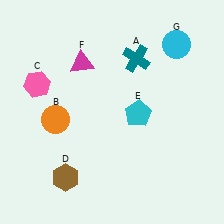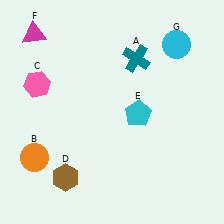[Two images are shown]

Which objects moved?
The objects that moved are: the orange circle (B), the magenta triangle (F).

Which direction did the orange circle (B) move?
The orange circle (B) moved down.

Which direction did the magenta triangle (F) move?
The magenta triangle (F) moved left.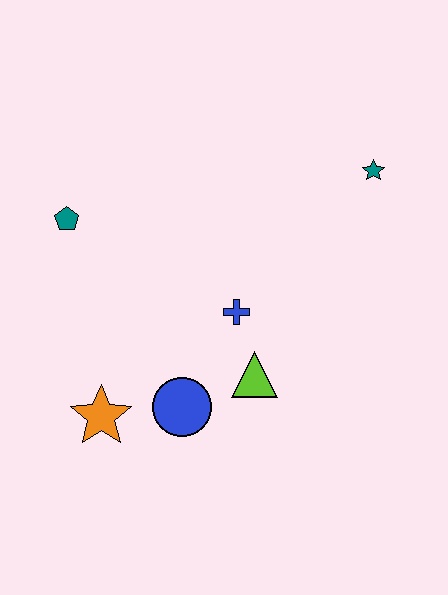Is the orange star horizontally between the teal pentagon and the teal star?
Yes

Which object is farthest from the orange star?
The teal star is farthest from the orange star.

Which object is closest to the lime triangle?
The blue cross is closest to the lime triangle.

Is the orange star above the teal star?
No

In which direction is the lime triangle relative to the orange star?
The lime triangle is to the right of the orange star.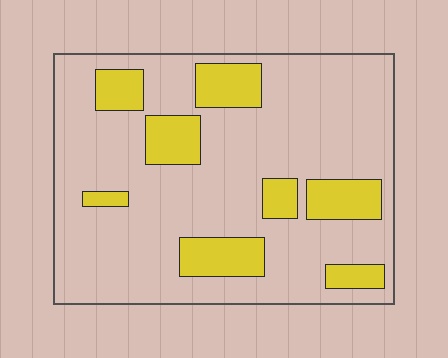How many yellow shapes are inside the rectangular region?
8.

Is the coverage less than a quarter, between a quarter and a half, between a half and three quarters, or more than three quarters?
Less than a quarter.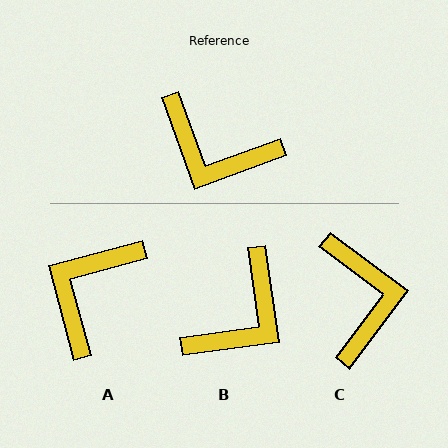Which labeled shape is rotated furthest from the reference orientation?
C, about 123 degrees away.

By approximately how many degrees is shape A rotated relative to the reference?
Approximately 95 degrees clockwise.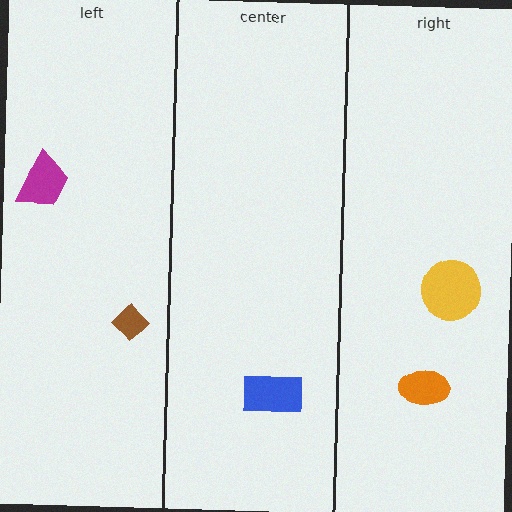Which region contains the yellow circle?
The right region.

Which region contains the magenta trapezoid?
The left region.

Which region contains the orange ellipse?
The right region.